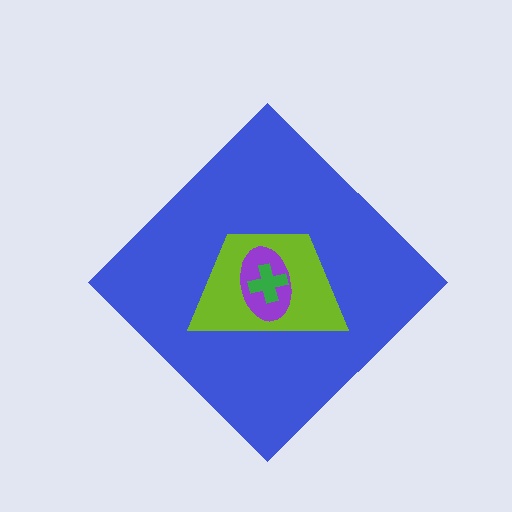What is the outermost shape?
The blue diamond.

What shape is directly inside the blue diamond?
The lime trapezoid.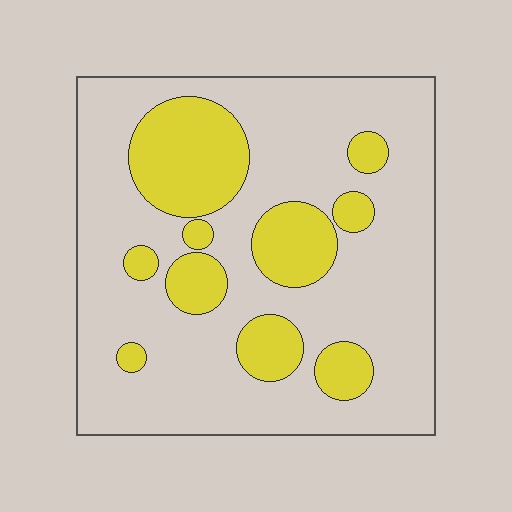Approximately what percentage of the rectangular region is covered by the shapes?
Approximately 25%.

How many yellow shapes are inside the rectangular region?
10.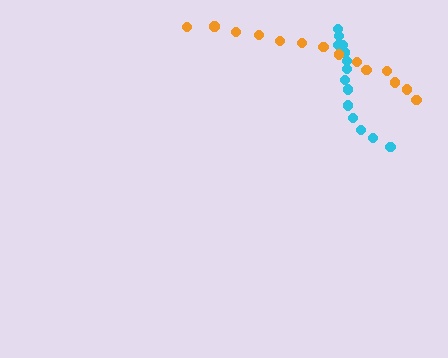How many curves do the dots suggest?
There are 2 distinct paths.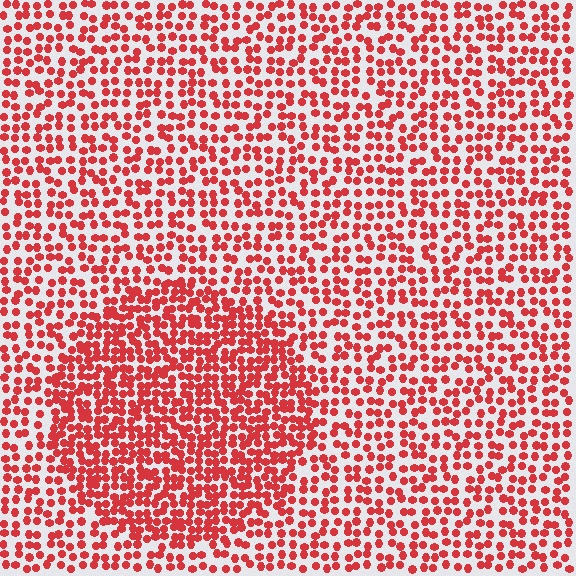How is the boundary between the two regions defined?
The boundary is defined by a change in element density (approximately 1.7x ratio). All elements are the same color, size, and shape.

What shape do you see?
I see a circle.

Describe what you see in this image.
The image contains small red elements arranged at two different densities. A circle-shaped region is visible where the elements are more densely packed than the surrounding area.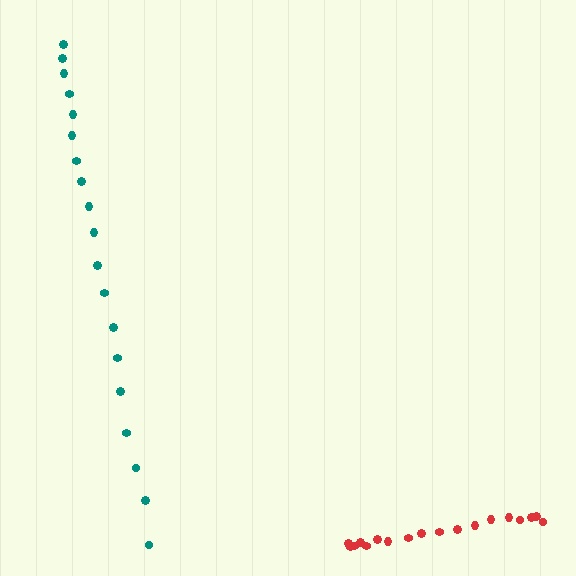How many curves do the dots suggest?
There are 2 distinct paths.